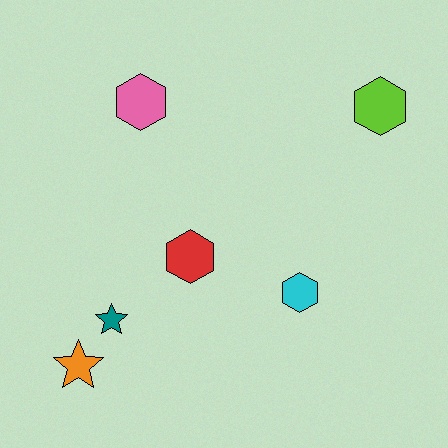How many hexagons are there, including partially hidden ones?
There are 4 hexagons.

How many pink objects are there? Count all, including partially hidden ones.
There is 1 pink object.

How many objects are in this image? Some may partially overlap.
There are 6 objects.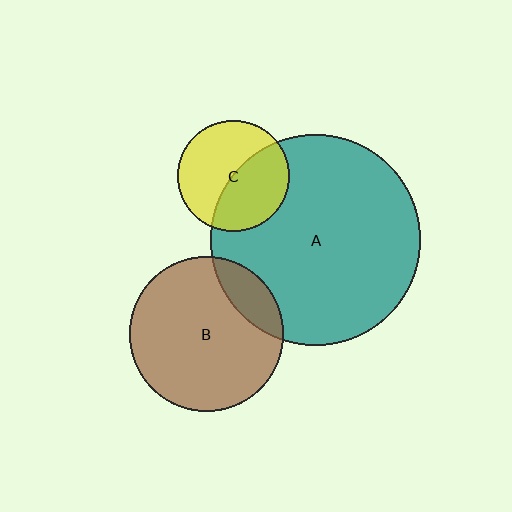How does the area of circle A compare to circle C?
Approximately 3.5 times.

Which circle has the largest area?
Circle A (teal).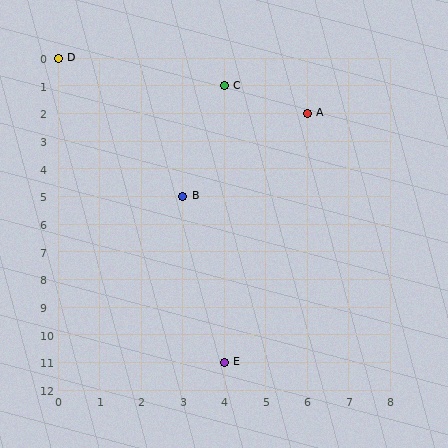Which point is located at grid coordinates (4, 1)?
Point C is at (4, 1).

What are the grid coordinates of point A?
Point A is at grid coordinates (6, 2).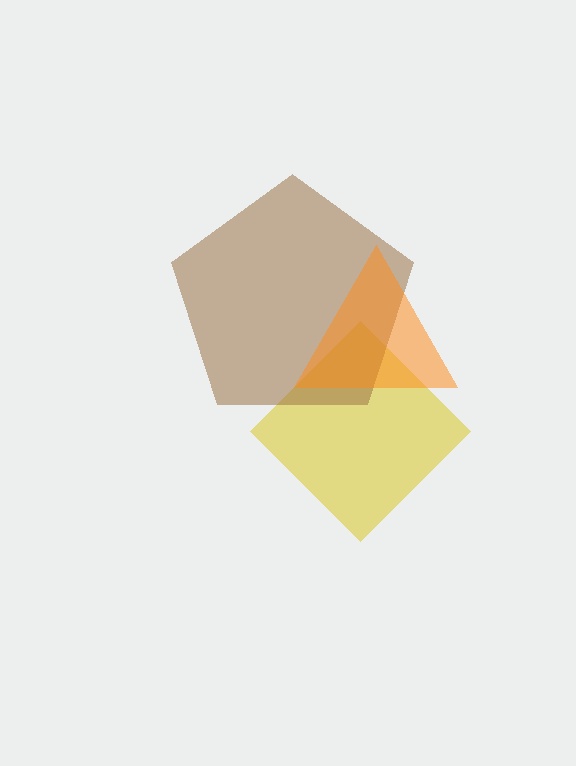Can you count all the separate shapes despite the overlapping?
Yes, there are 3 separate shapes.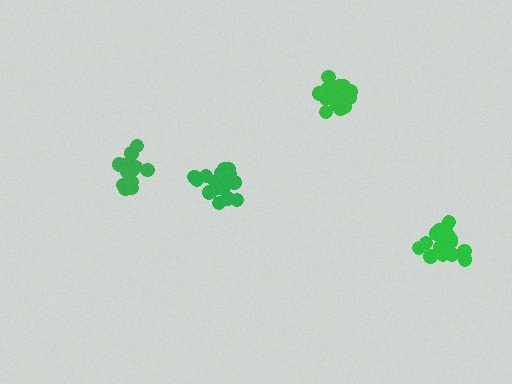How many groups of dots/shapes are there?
There are 4 groups.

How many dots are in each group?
Group 1: 17 dots, Group 2: 17 dots, Group 3: 15 dots, Group 4: 17 dots (66 total).